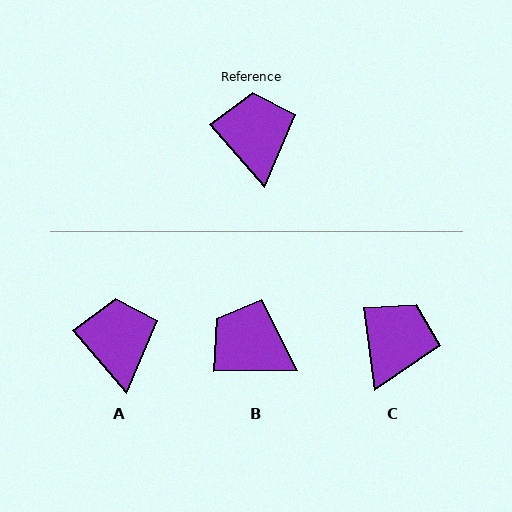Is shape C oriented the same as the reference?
No, it is off by about 33 degrees.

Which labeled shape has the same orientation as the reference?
A.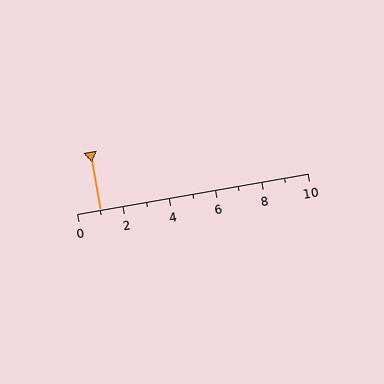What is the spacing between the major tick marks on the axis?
The major ticks are spaced 2 apart.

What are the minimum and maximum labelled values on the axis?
The axis runs from 0 to 10.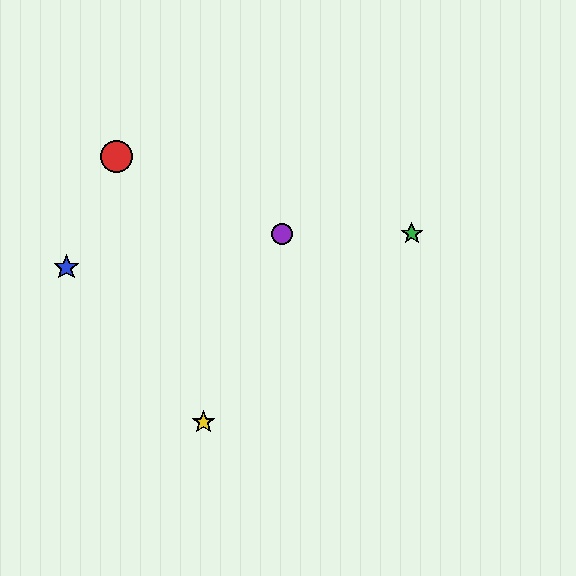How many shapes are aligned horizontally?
2 shapes (the green star, the purple circle) are aligned horizontally.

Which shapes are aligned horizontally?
The green star, the purple circle are aligned horizontally.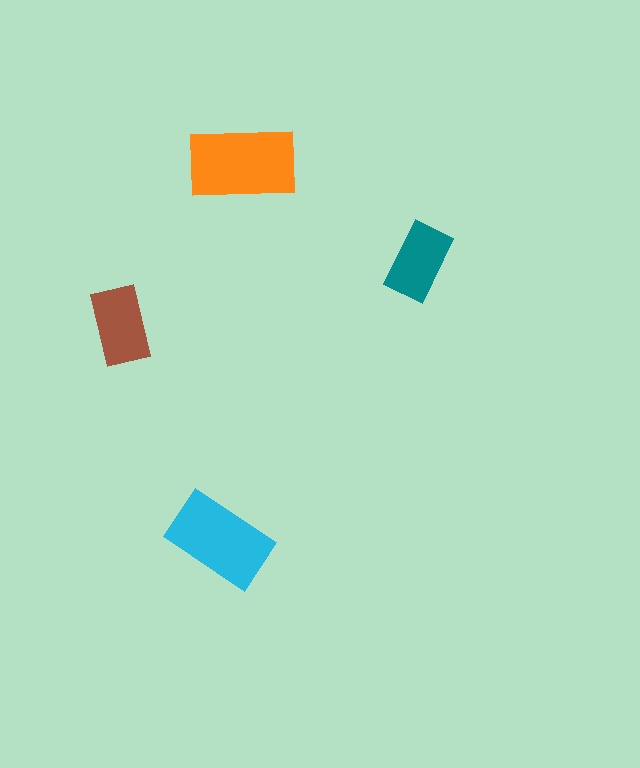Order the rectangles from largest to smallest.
the orange one, the cyan one, the brown one, the teal one.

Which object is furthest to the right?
The teal rectangle is rightmost.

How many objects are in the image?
There are 4 objects in the image.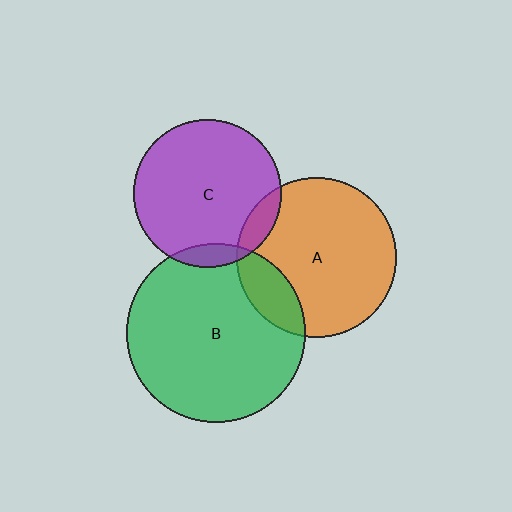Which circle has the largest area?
Circle B (green).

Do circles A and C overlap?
Yes.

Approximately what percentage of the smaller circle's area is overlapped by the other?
Approximately 10%.